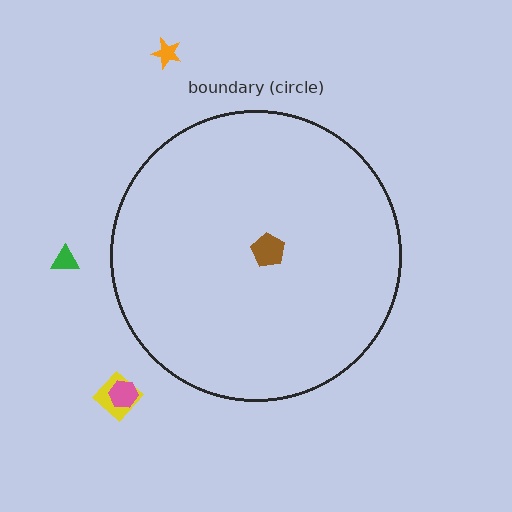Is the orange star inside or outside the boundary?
Outside.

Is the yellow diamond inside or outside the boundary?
Outside.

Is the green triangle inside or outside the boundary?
Outside.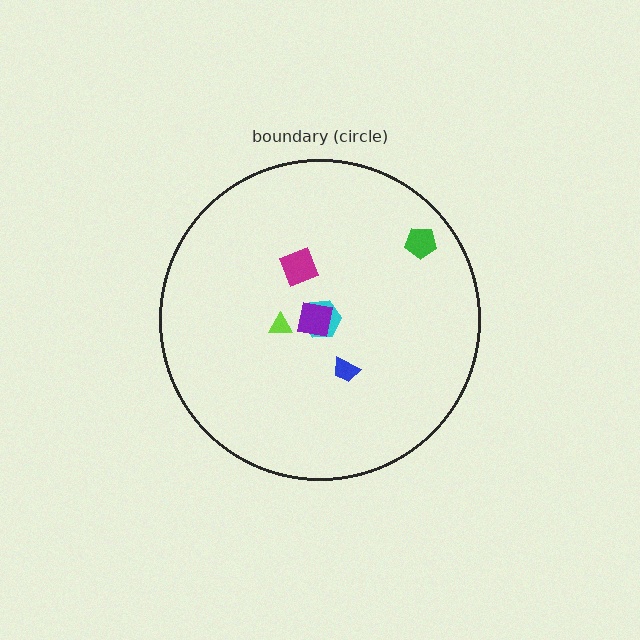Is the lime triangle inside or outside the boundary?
Inside.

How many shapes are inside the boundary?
6 inside, 0 outside.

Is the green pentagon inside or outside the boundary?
Inside.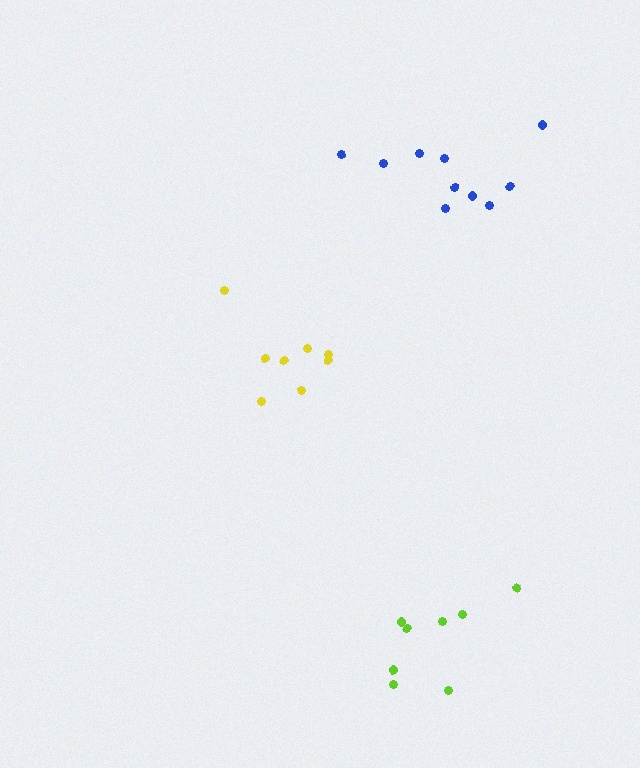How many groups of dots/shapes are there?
There are 3 groups.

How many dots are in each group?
Group 1: 10 dots, Group 2: 8 dots, Group 3: 8 dots (26 total).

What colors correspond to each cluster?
The clusters are colored: blue, lime, yellow.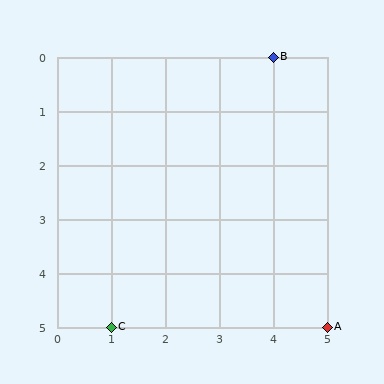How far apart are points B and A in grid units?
Points B and A are 1 column and 5 rows apart (about 5.1 grid units diagonally).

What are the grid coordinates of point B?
Point B is at grid coordinates (4, 0).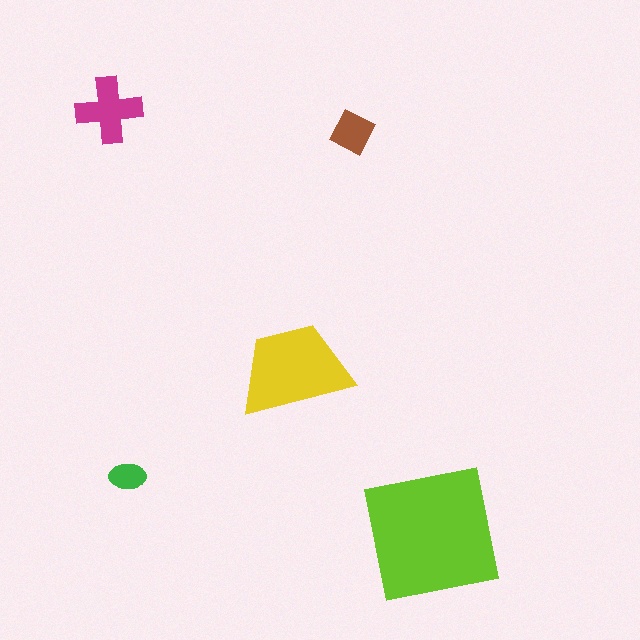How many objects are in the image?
There are 5 objects in the image.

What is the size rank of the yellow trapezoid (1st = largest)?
2nd.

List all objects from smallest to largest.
The green ellipse, the brown diamond, the magenta cross, the yellow trapezoid, the lime square.